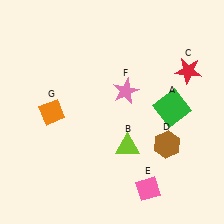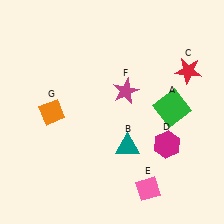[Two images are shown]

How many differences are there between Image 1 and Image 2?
There are 3 differences between the two images.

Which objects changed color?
B changed from lime to teal. D changed from brown to magenta. F changed from pink to magenta.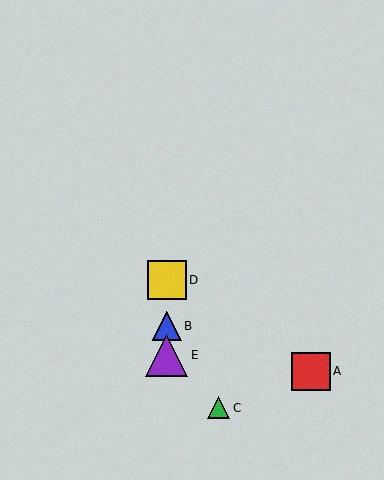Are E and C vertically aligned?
No, E is at x≈167 and C is at x≈219.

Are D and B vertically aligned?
Yes, both are at x≈167.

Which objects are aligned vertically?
Objects B, D, E are aligned vertically.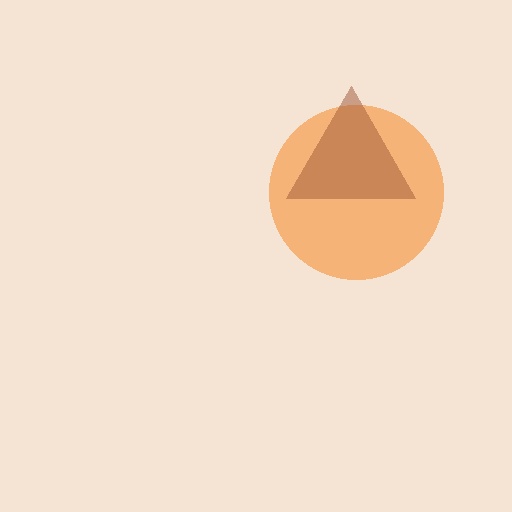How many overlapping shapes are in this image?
There are 2 overlapping shapes in the image.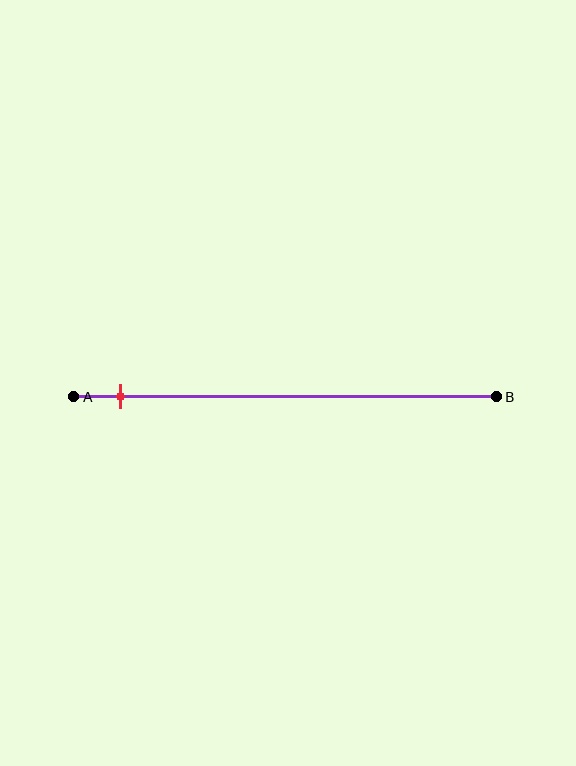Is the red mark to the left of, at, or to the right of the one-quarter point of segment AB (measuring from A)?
The red mark is to the left of the one-quarter point of segment AB.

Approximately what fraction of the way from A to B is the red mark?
The red mark is approximately 10% of the way from A to B.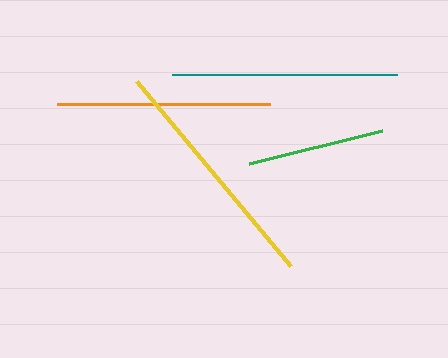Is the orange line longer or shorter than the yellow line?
The yellow line is longer than the orange line.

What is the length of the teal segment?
The teal segment is approximately 225 pixels long.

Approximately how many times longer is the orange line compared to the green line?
The orange line is approximately 1.6 times the length of the green line.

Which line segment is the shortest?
The green line is the shortest at approximately 137 pixels.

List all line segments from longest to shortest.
From longest to shortest: yellow, teal, orange, green.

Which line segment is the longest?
The yellow line is the longest at approximately 241 pixels.